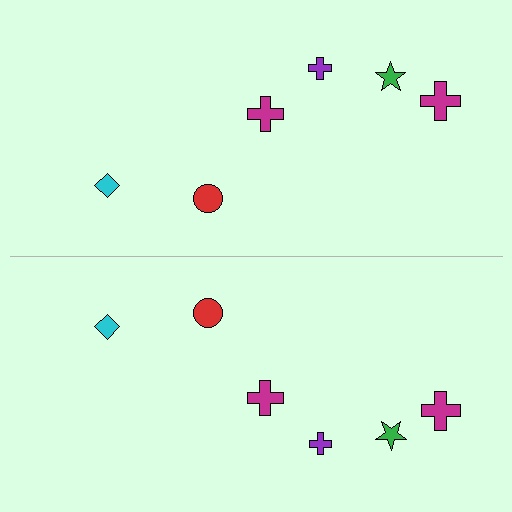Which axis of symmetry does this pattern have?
The pattern has a horizontal axis of symmetry running through the center of the image.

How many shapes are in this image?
There are 12 shapes in this image.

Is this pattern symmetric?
Yes, this pattern has bilateral (reflection) symmetry.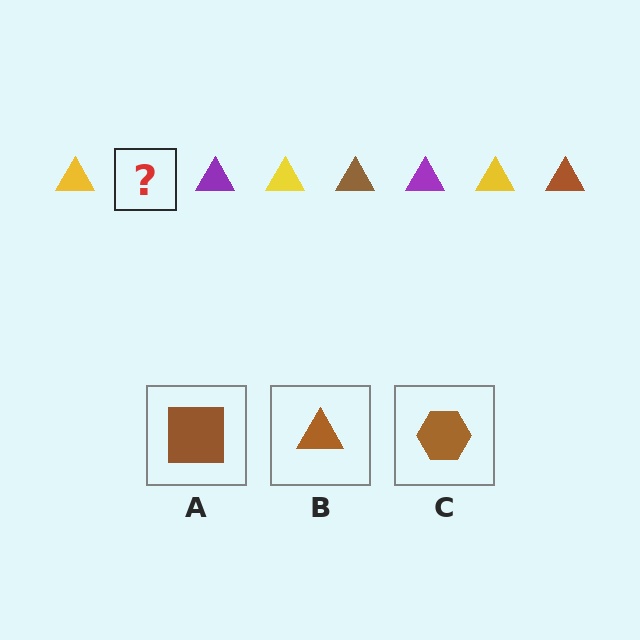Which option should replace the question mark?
Option B.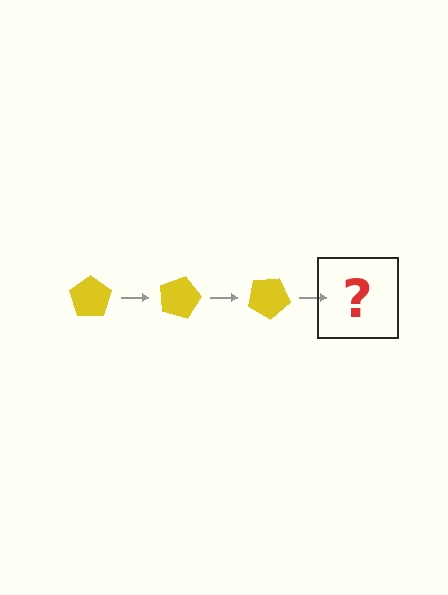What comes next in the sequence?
The next element should be a yellow pentagon rotated 45 degrees.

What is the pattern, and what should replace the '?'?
The pattern is that the pentagon rotates 15 degrees each step. The '?' should be a yellow pentagon rotated 45 degrees.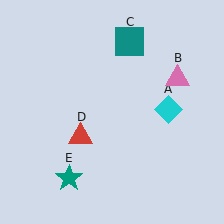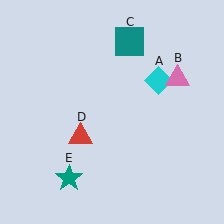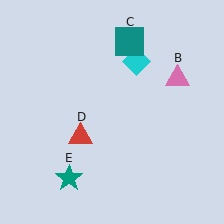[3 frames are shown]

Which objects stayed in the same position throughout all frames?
Pink triangle (object B) and teal square (object C) and red triangle (object D) and teal star (object E) remained stationary.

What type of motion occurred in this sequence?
The cyan diamond (object A) rotated counterclockwise around the center of the scene.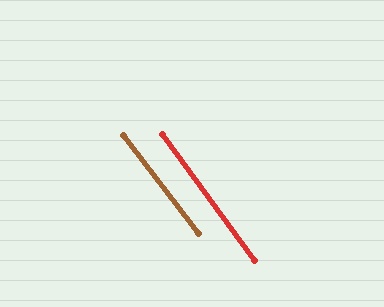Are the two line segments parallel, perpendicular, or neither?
Parallel — their directions differ by only 1.3°.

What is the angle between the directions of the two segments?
Approximately 1 degree.